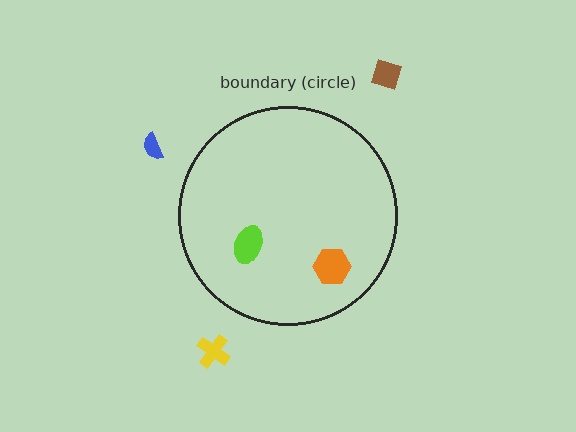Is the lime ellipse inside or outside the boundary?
Inside.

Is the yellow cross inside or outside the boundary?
Outside.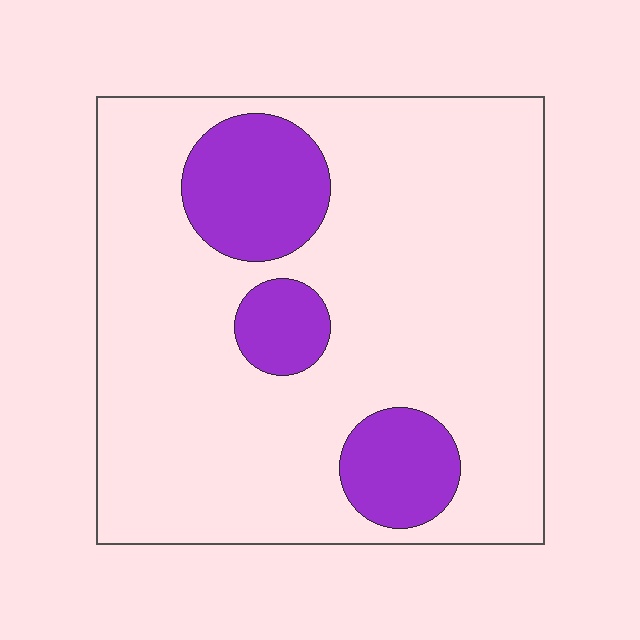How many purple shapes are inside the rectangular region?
3.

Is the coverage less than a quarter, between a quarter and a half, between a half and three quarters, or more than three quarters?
Less than a quarter.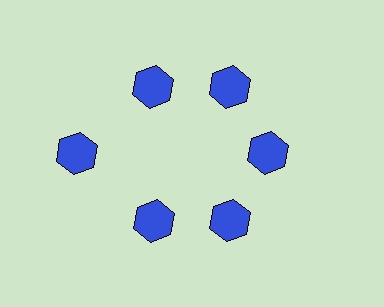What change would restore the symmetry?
The symmetry would be restored by moving it inward, back onto the ring so that all 6 hexagons sit at equal angles and equal distance from the center.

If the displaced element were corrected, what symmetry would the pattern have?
It would have 6-fold rotational symmetry — the pattern would map onto itself every 60 degrees.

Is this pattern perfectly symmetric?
No. The 6 blue hexagons are arranged in a ring, but one element near the 9 o'clock position is pushed outward from the center, breaking the 6-fold rotational symmetry.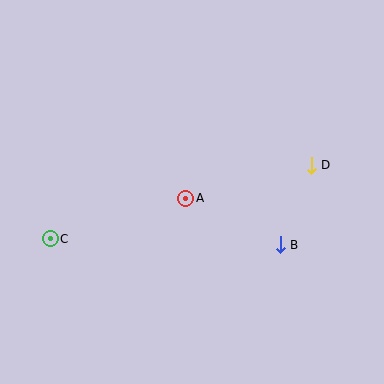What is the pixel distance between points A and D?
The distance between A and D is 130 pixels.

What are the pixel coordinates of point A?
Point A is at (186, 198).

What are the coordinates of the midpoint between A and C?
The midpoint between A and C is at (118, 219).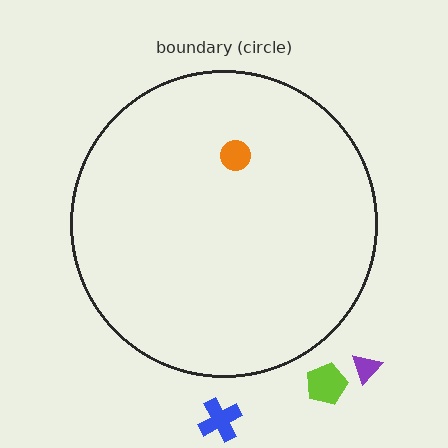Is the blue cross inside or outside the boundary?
Outside.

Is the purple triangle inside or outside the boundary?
Outside.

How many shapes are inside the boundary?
1 inside, 3 outside.